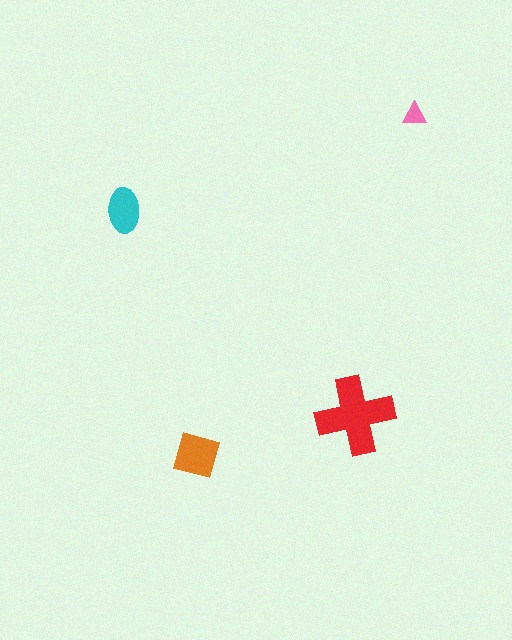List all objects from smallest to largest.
The pink triangle, the cyan ellipse, the orange square, the red cross.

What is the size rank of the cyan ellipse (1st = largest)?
3rd.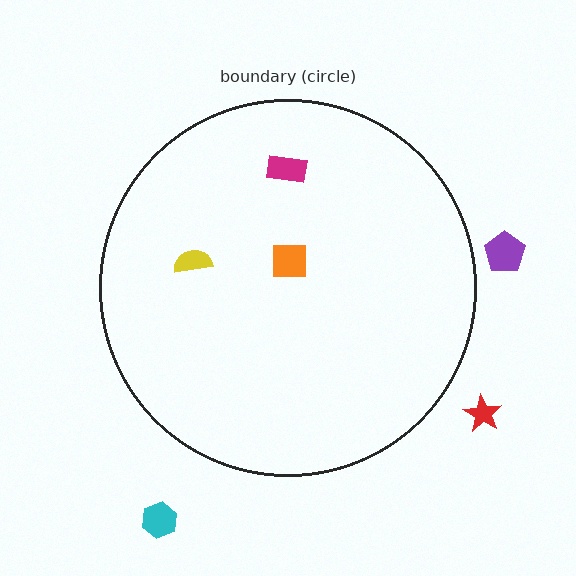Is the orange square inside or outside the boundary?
Inside.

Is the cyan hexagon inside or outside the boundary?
Outside.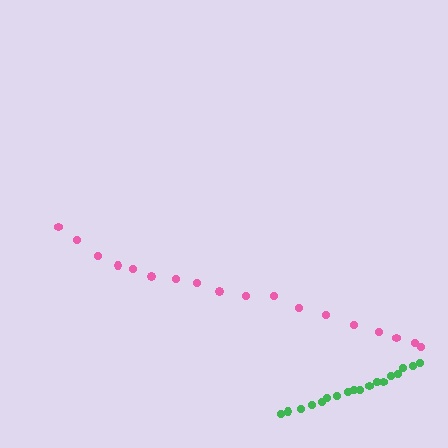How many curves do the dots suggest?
There are 2 distinct paths.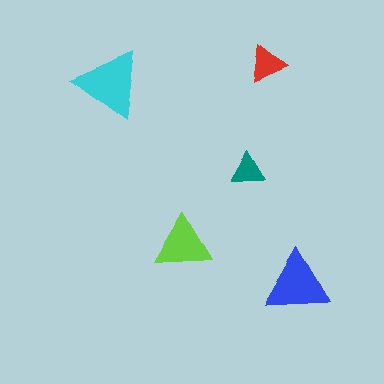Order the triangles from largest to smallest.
the cyan one, the blue one, the lime one, the red one, the teal one.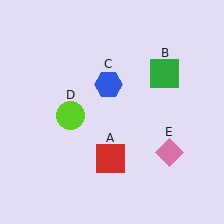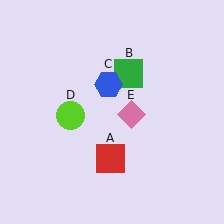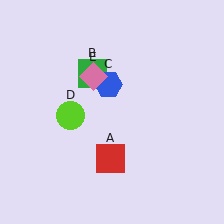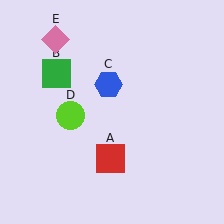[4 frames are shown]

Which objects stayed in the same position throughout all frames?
Red square (object A) and blue hexagon (object C) and lime circle (object D) remained stationary.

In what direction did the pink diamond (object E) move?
The pink diamond (object E) moved up and to the left.